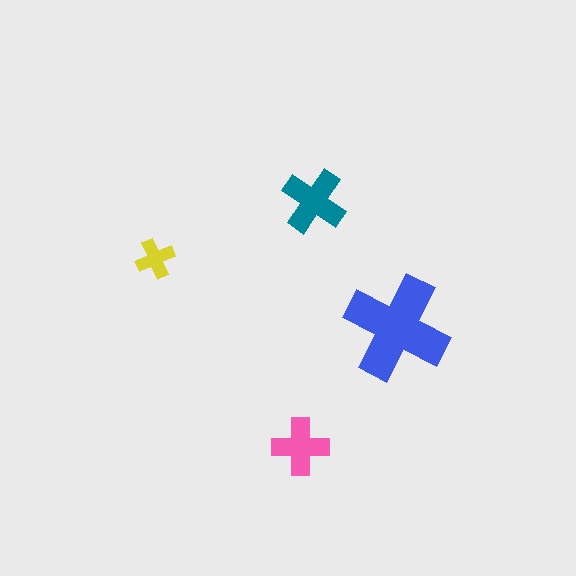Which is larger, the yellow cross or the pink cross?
The pink one.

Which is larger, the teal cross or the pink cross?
The teal one.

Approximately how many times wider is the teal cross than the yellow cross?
About 1.5 times wider.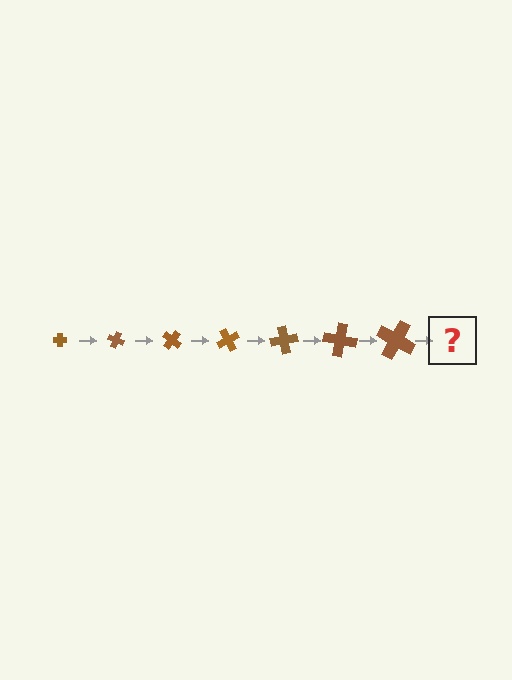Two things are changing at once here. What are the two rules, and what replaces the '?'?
The two rules are that the cross grows larger each step and it rotates 20 degrees each step. The '?' should be a cross, larger than the previous one and rotated 140 degrees from the start.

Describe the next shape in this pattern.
It should be a cross, larger than the previous one and rotated 140 degrees from the start.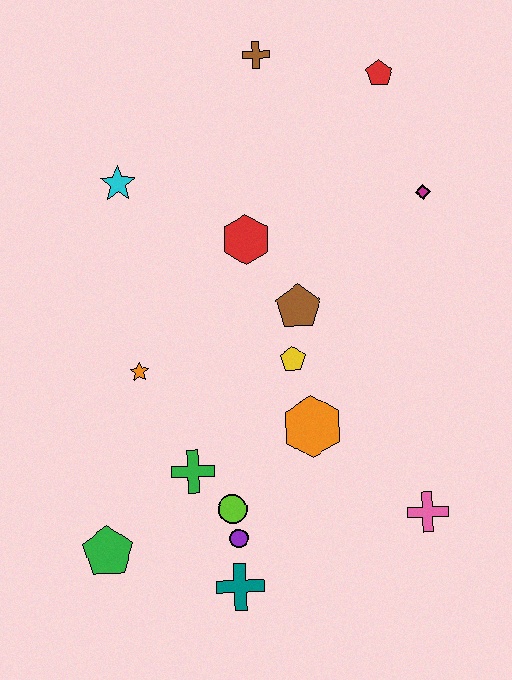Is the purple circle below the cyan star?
Yes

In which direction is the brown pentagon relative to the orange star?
The brown pentagon is to the right of the orange star.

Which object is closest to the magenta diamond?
The red pentagon is closest to the magenta diamond.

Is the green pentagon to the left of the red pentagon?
Yes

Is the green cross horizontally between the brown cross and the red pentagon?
No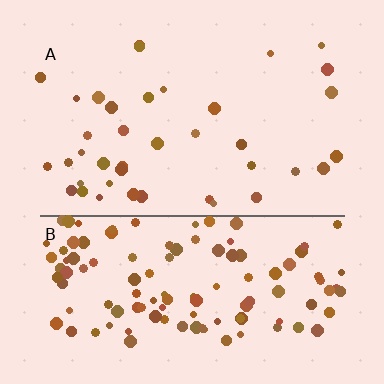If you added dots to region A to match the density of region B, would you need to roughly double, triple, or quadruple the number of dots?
Approximately triple.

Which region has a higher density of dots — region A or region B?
B (the bottom).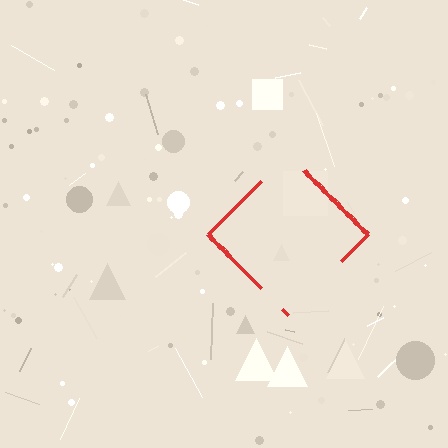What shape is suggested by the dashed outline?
The dashed outline suggests a diamond.